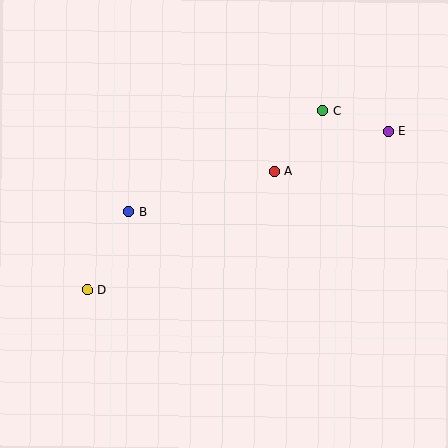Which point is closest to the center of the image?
Point A at (274, 171) is closest to the center.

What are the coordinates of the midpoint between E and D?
The midpoint between E and D is at (238, 210).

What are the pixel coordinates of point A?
Point A is at (274, 171).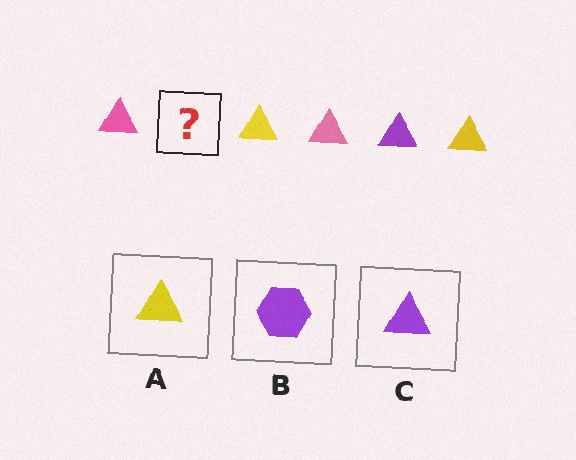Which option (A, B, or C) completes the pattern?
C.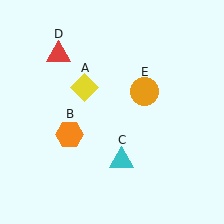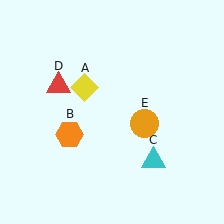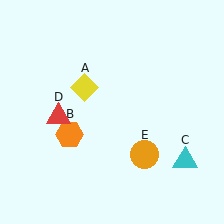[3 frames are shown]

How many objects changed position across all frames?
3 objects changed position: cyan triangle (object C), red triangle (object D), orange circle (object E).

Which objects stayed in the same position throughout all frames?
Yellow diamond (object A) and orange hexagon (object B) remained stationary.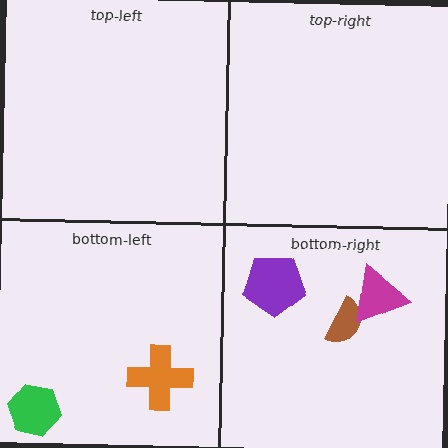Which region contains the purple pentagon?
The bottom-right region.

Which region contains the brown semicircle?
The bottom-right region.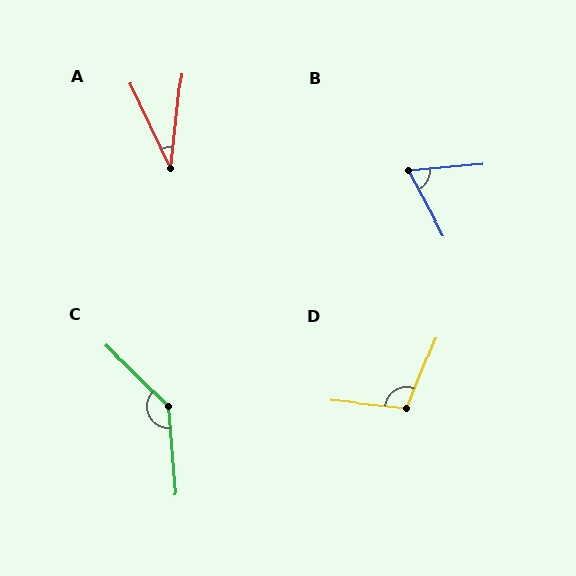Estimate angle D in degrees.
Approximately 107 degrees.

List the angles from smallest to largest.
A (32°), B (67°), D (107°), C (139°).